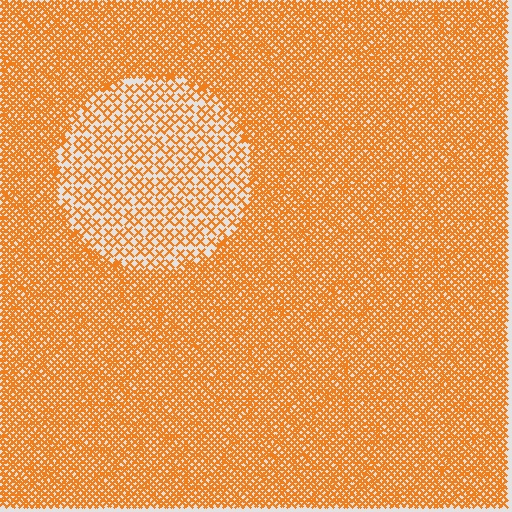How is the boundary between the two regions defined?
The boundary is defined by a change in element density (approximately 2.6x ratio). All elements are the same color, size, and shape.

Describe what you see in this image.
The image contains small orange elements arranged at two different densities. A circle-shaped region is visible where the elements are less densely packed than the surrounding area.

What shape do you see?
I see a circle.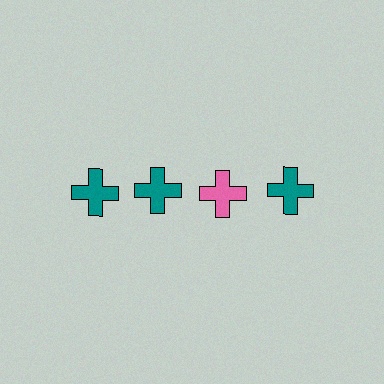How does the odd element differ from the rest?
It has a different color: pink instead of teal.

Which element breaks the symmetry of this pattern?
The pink cross in the top row, center column breaks the symmetry. All other shapes are teal crosses.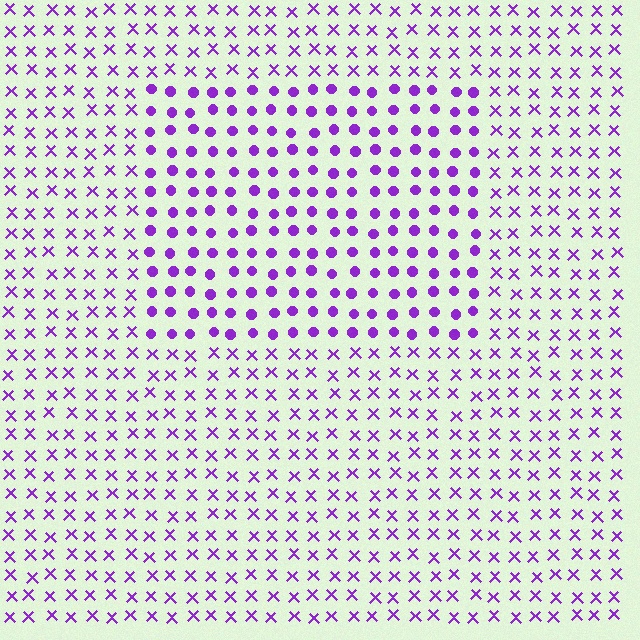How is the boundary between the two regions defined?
The boundary is defined by a change in element shape: circles inside vs. X marks outside. All elements share the same color and spacing.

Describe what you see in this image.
The image is filled with small purple elements arranged in a uniform grid. A rectangle-shaped region contains circles, while the surrounding area contains X marks. The boundary is defined purely by the change in element shape.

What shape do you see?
I see a rectangle.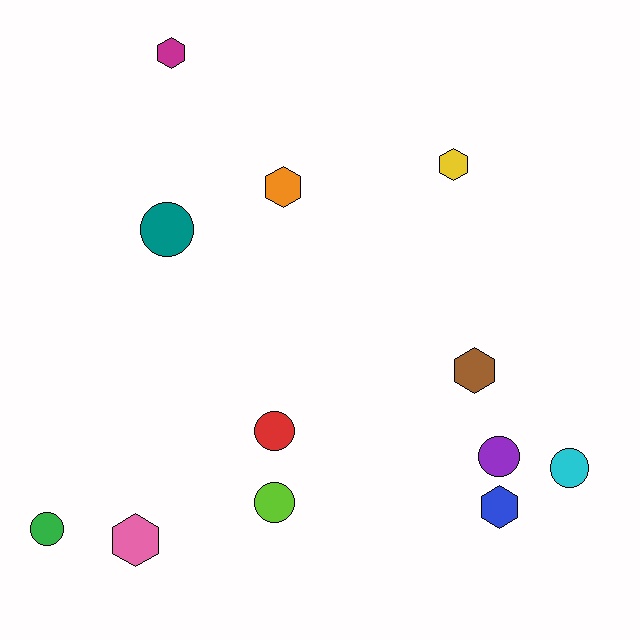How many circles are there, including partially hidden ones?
There are 6 circles.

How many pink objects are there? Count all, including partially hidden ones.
There is 1 pink object.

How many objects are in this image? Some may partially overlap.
There are 12 objects.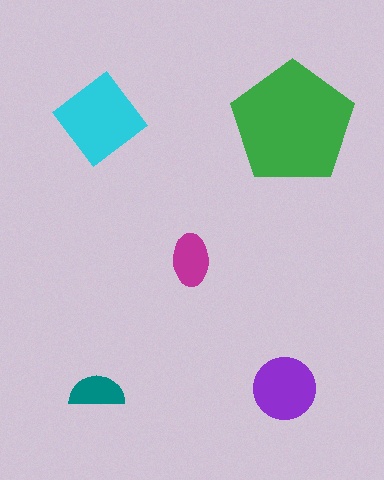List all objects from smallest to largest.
The teal semicircle, the magenta ellipse, the purple circle, the cyan diamond, the green pentagon.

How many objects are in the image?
There are 5 objects in the image.